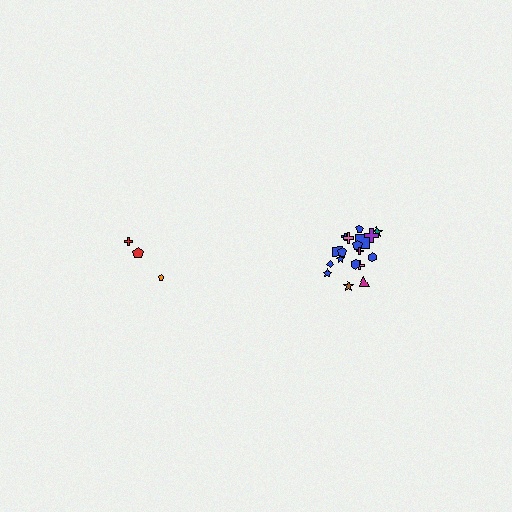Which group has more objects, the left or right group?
The right group.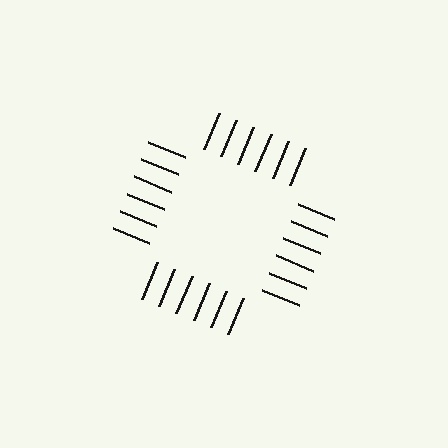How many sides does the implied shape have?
4 sides — the line-ends trace a square.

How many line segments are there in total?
24 — 6 along each of the 4 edges.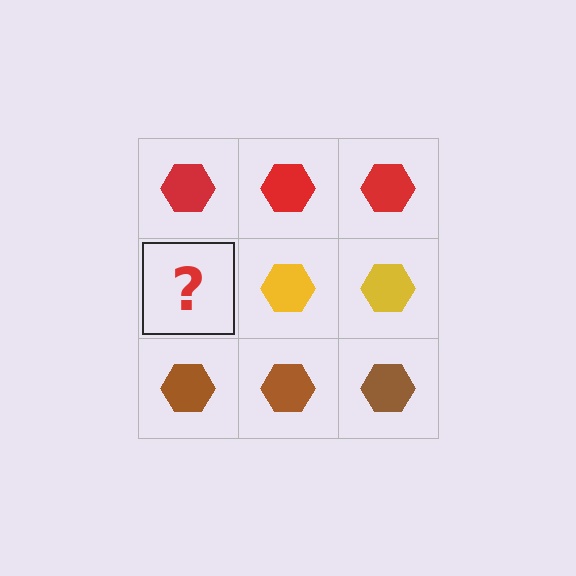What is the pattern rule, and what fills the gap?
The rule is that each row has a consistent color. The gap should be filled with a yellow hexagon.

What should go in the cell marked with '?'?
The missing cell should contain a yellow hexagon.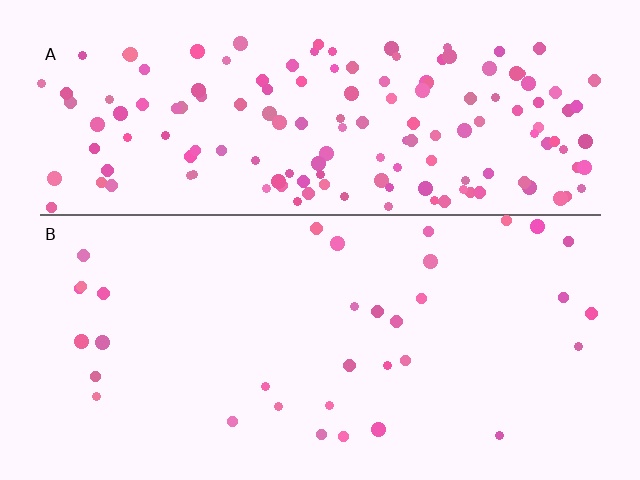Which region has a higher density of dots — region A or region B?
A (the top).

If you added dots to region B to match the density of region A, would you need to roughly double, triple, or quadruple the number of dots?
Approximately quadruple.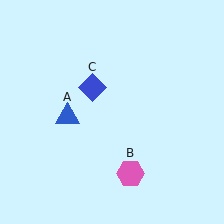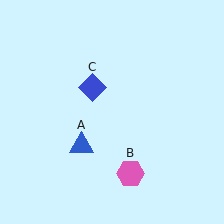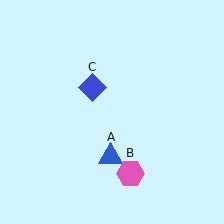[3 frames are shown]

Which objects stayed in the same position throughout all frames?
Pink hexagon (object B) and blue diamond (object C) remained stationary.